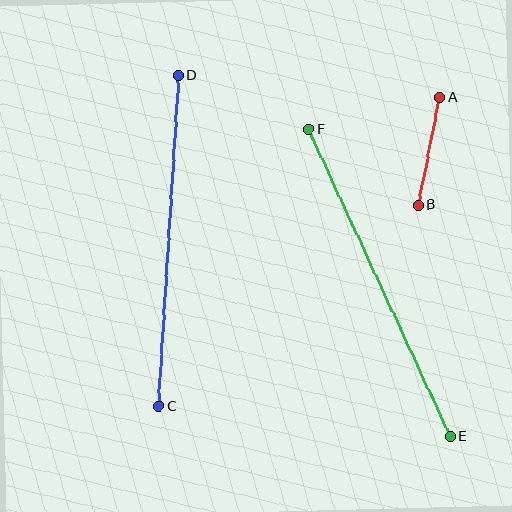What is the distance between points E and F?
The distance is approximately 338 pixels.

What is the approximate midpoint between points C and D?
The midpoint is at approximately (168, 241) pixels.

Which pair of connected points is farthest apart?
Points E and F are farthest apart.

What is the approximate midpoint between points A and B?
The midpoint is at approximately (429, 151) pixels.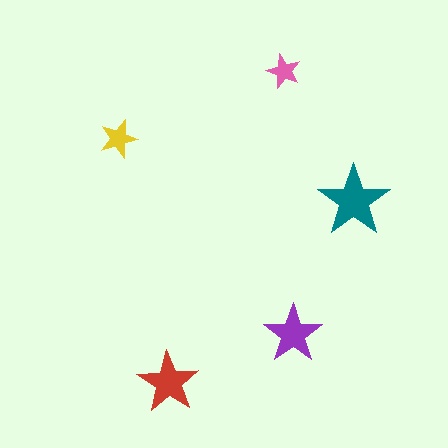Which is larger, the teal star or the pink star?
The teal one.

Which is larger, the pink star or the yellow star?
The yellow one.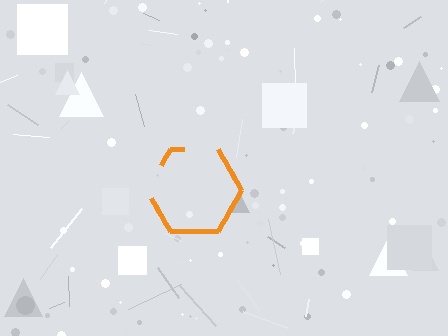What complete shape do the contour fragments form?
The contour fragments form a hexagon.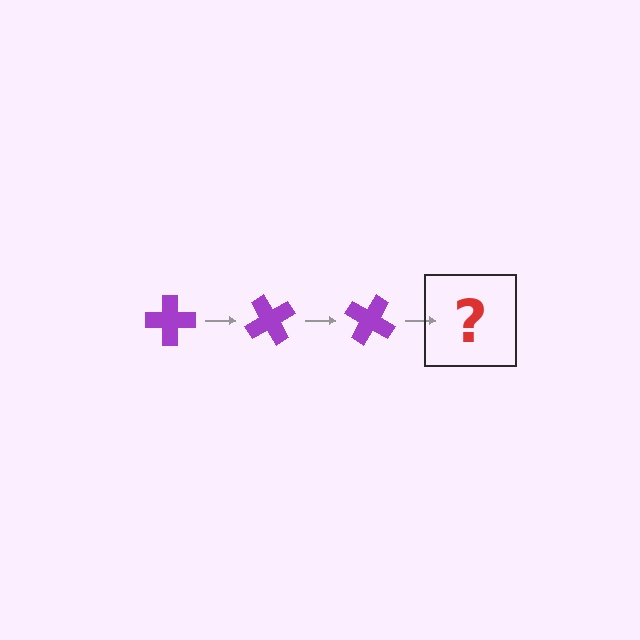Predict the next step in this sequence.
The next step is a purple cross rotated 180 degrees.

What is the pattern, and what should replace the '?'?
The pattern is that the cross rotates 60 degrees each step. The '?' should be a purple cross rotated 180 degrees.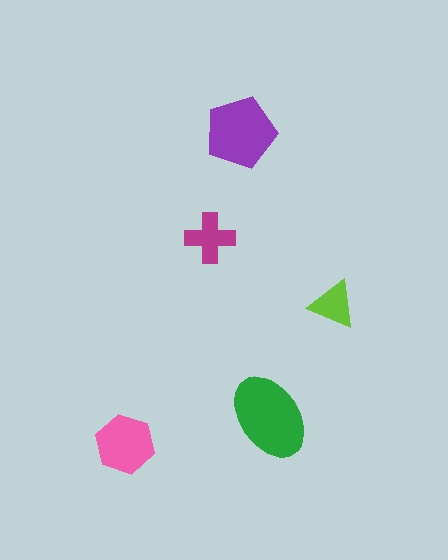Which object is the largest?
The green ellipse.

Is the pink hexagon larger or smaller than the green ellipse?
Smaller.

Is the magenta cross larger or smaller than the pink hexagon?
Smaller.